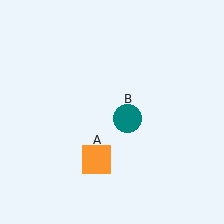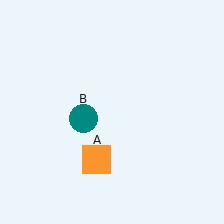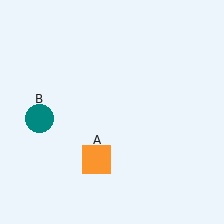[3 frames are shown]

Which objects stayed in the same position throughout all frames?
Orange square (object A) remained stationary.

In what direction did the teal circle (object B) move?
The teal circle (object B) moved left.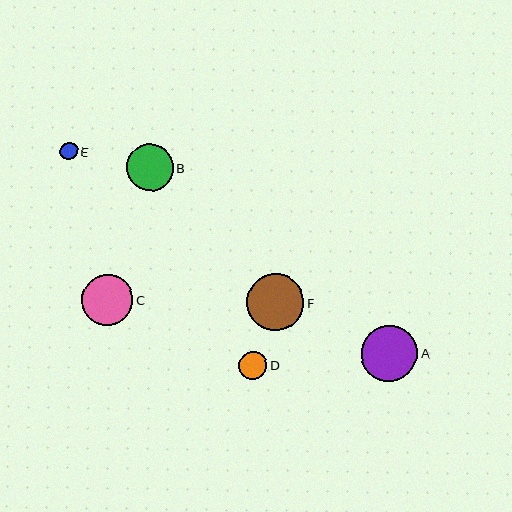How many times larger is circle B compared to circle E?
Circle B is approximately 2.7 times the size of circle E.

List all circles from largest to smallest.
From largest to smallest: F, A, C, B, D, E.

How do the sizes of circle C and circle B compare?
Circle C and circle B are approximately the same size.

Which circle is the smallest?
Circle E is the smallest with a size of approximately 17 pixels.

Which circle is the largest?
Circle F is the largest with a size of approximately 57 pixels.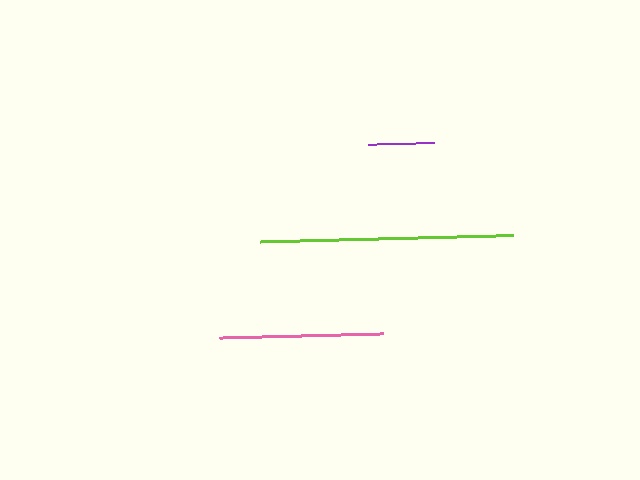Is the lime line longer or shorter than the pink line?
The lime line is longer than the pink line.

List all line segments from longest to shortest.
From longest to shortest: lime, pink, purple.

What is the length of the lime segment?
The lime segment is approximately 253 pixels long.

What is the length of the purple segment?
The purple segment is approximately 66 pixels long.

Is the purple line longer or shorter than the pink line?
The pink line is longer than the purple line.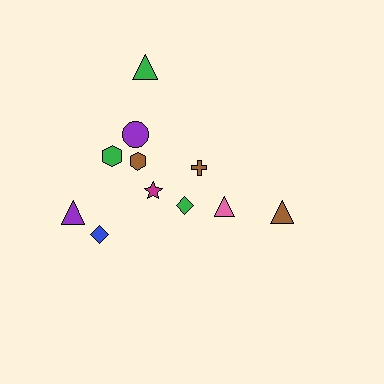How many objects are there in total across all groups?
There are 11 objects.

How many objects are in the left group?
There are 8 objects.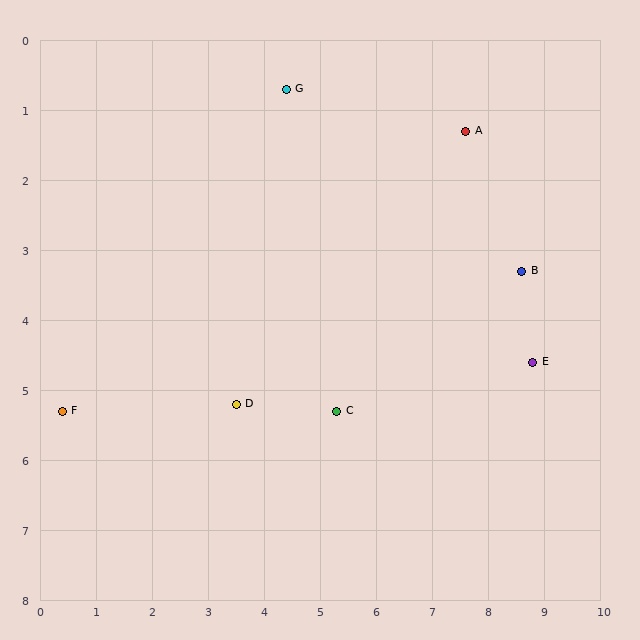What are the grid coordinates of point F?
Point F is at approximately (0.4, 5.3).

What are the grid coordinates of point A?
Point A is at approximately (7.6, 1.3).